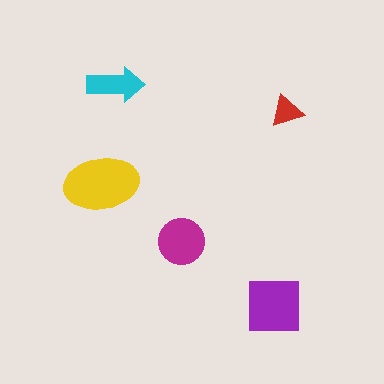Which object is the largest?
The yellow ellipse.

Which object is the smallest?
The red triangle.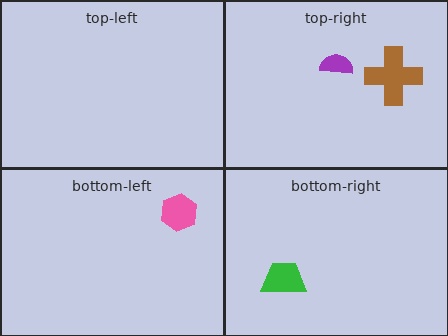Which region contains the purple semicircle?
The top-right region.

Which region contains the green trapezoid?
The bottom-right region.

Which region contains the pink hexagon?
The bottom-left region.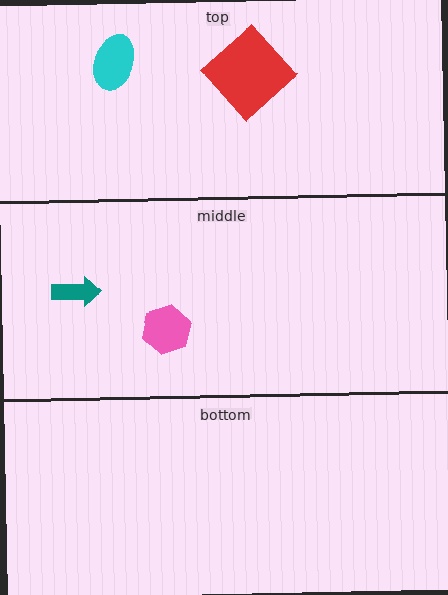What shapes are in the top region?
The red diamond, the cyan ellipse.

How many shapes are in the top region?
2.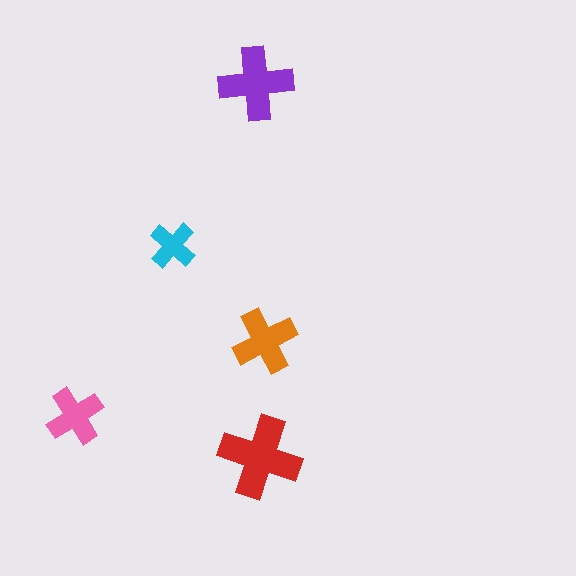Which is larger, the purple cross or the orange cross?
The purple one.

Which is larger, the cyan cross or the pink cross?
The pink one.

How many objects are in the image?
There are 5 objects in the image.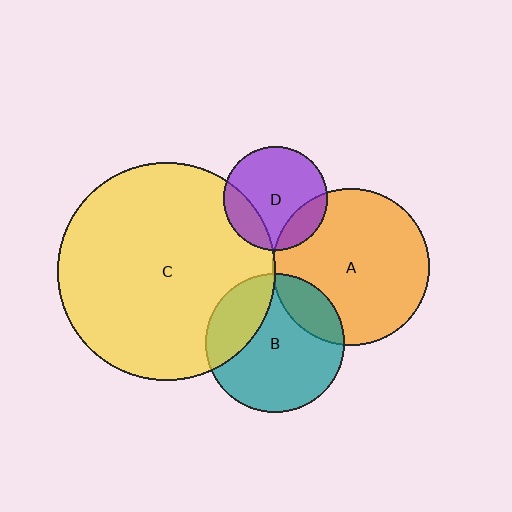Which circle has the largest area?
Circle C (yellow).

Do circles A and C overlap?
Yes.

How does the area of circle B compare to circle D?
Approximately 1.8 times.